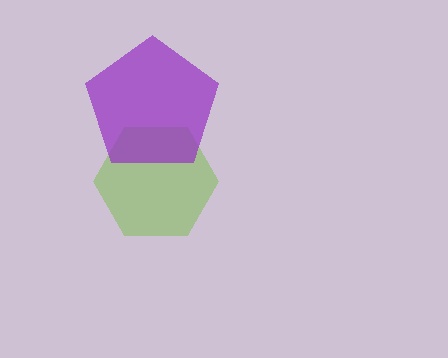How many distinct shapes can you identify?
There are 2 distinct shapes: a lime hexagon, a purple pentagon.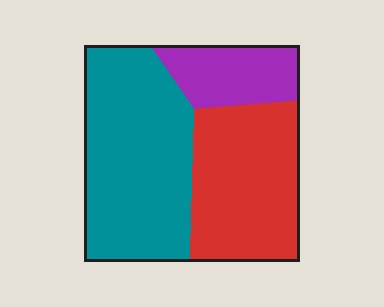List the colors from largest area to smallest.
From largest to smallest: teal, red, purple.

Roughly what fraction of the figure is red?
Red covers roughly 35% of the figure.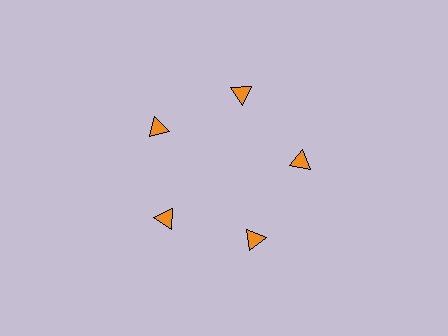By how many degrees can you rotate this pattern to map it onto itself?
The pattern maps onto itself every 72 degrees of rotation.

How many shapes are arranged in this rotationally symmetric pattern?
There are 5 shapes, arranged in 5 groups of 1.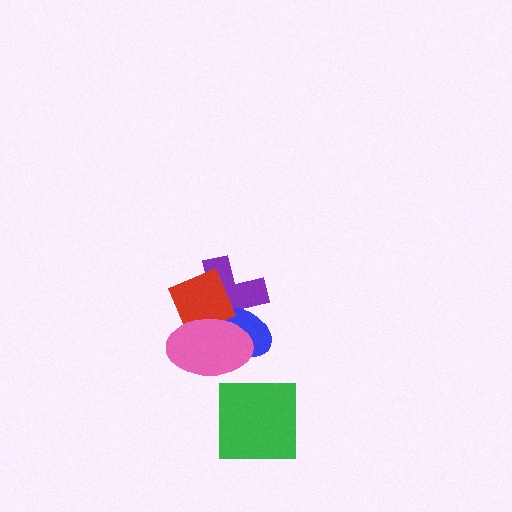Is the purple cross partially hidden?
Yes, it is partially covered by another shape.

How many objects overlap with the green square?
0 objects overlap with the green square.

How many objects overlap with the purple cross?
3 objects overlap with the purple cross.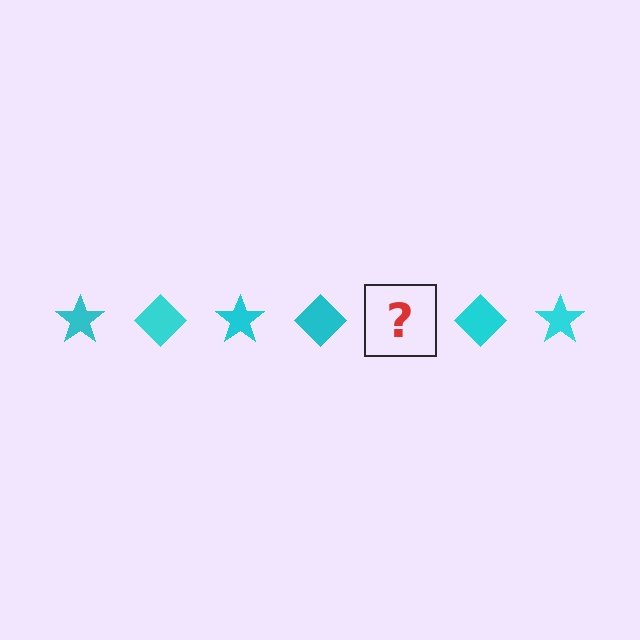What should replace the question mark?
The question mark should be replaced with a cyan star.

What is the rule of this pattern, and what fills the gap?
The rule is that the pattern cycles through star, diamond shapes in cyan. The gap should be filled with a cyan star.